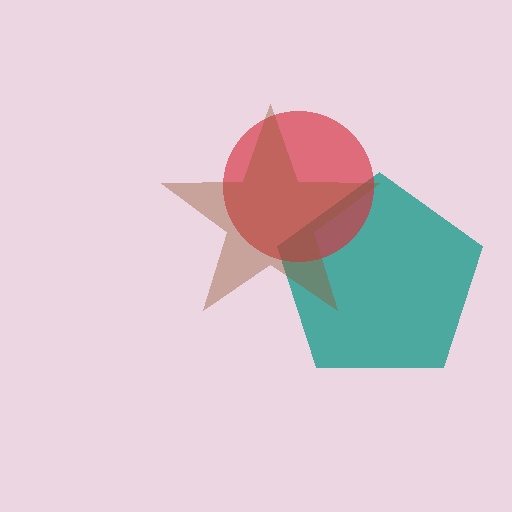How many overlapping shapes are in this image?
There are 3 overlapping shapes in the image.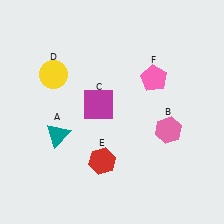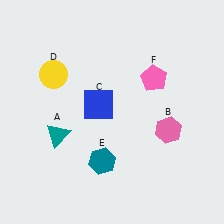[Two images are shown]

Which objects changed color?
C changed from magenta to blue. E changed from red to teal.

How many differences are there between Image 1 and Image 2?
There are 2 differences between the two images.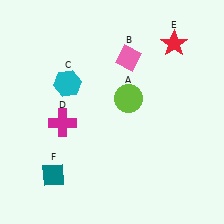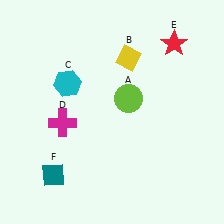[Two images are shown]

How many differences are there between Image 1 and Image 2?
There is 1 difference between the two images.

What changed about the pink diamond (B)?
In Image 1, B is pink. In Image 2, it changed to yellow.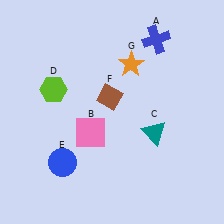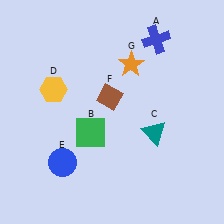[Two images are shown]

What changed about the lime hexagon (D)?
In Image 1, D is lime. In Image 2, it changed to yellow.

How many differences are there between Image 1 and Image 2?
There are 2 differences between the two images.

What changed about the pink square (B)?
In Image 1, B is pink. In Image 2, it changed to green.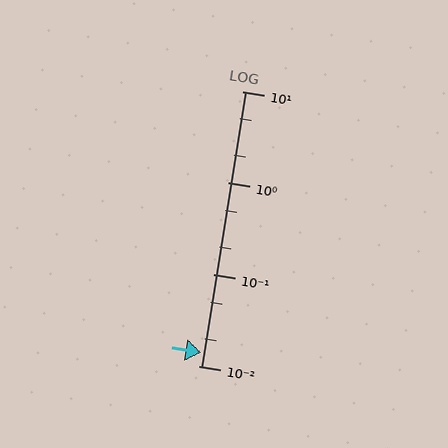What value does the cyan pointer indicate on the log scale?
The pointer indicates approximately 0.014.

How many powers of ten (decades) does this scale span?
The scale spans 3 decades, from 0.01 to 10.